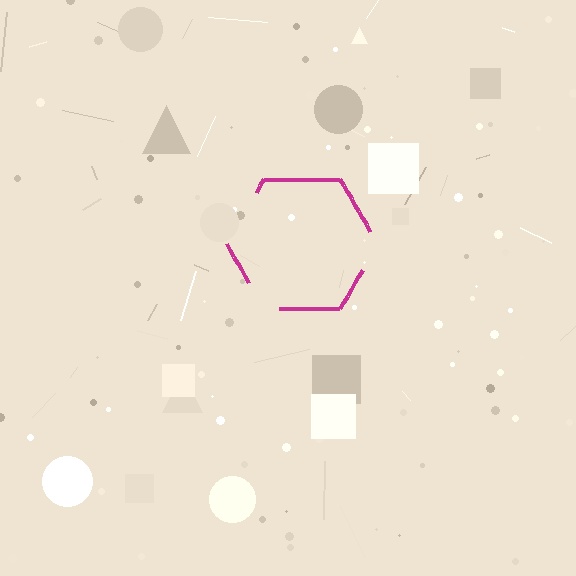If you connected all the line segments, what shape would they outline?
They would outline a hexagon.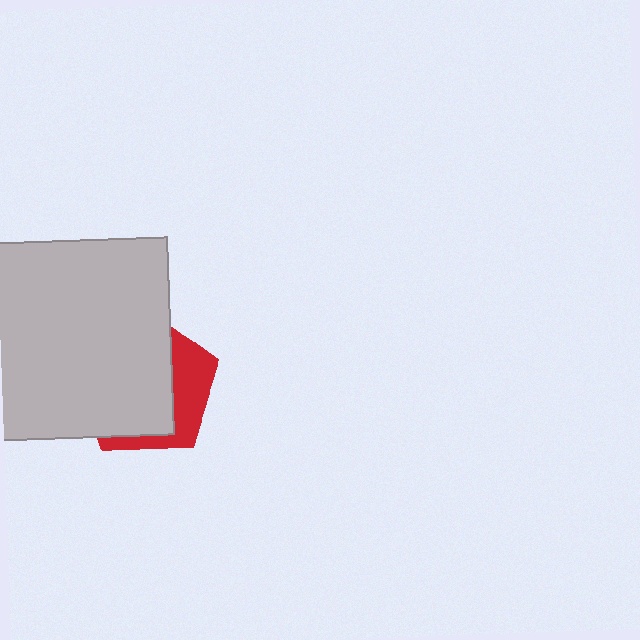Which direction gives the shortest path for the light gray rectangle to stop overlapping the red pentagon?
Moving left gives the shortest separation.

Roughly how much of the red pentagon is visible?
A small part of it is visible (roughly 32%).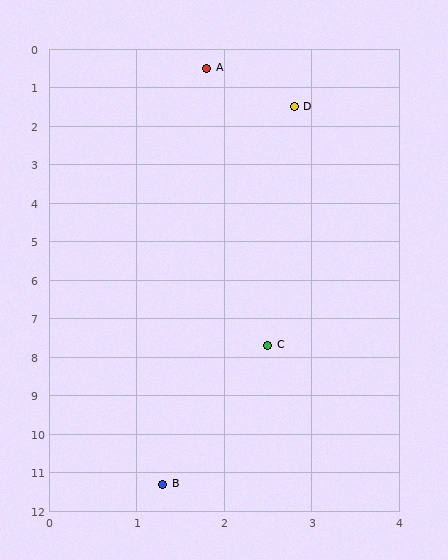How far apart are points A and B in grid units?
Points A and B are about 10.8 grid units apart.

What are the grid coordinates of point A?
Point A is at approximately (1.8, 0.5).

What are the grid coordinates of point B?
Point B is at approximately (1.3, 11.3).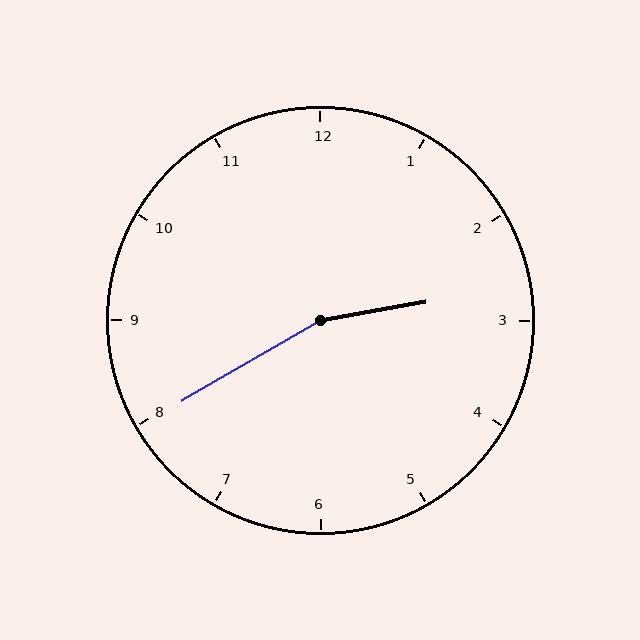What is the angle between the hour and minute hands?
Approximately 160 degrees.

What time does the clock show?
2:40.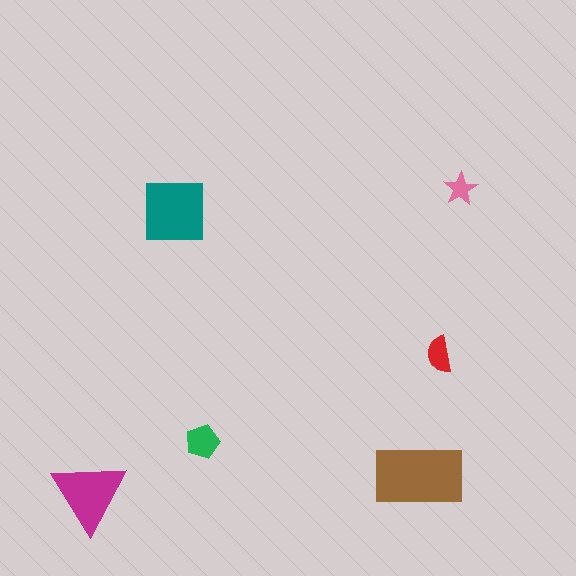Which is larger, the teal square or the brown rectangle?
The brown rectangle.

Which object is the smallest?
The pink star.